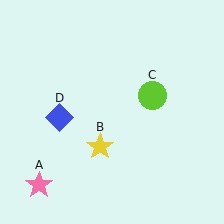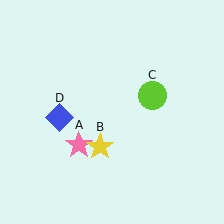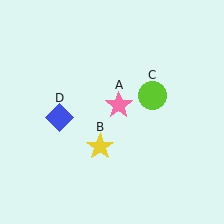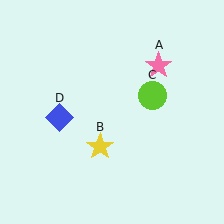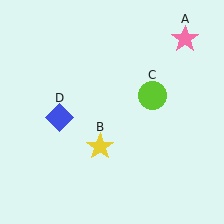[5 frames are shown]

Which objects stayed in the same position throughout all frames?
Yellow star (object B) and lime circle (object C) and blue diamond (object D) remained stationary.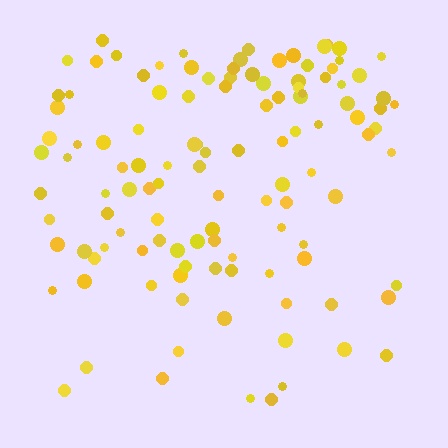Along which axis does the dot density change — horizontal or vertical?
Vertical.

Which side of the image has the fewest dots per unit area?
The bottom.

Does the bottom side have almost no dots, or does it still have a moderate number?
Still a moderate number, just noticeably fewer than the top.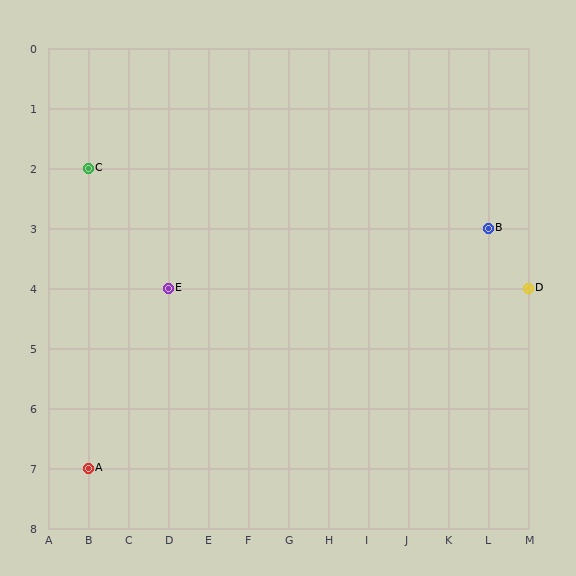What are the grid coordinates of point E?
Point E is at grid coordinates (D, 4).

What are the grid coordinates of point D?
Point D is at grid coordinates (M, 4).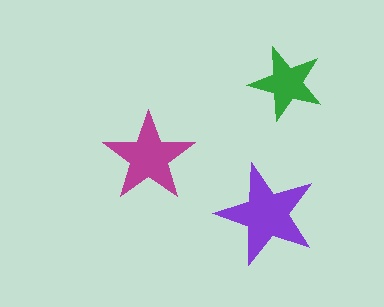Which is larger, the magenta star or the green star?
The magenta one.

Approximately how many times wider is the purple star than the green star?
About 1.5 times wider.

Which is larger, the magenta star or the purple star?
The purple one.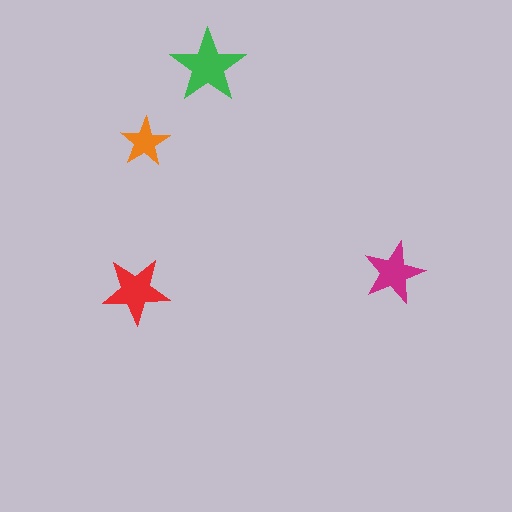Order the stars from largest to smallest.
the green one, the red one, the magenta one, the orange one.